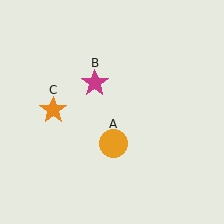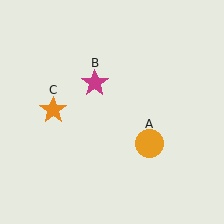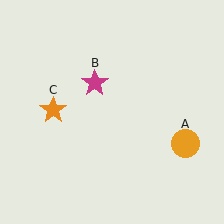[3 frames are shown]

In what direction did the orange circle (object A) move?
The orange circle (object A) moved right.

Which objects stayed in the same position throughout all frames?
Magenta star (object B) and orange star (object C) remained stationary.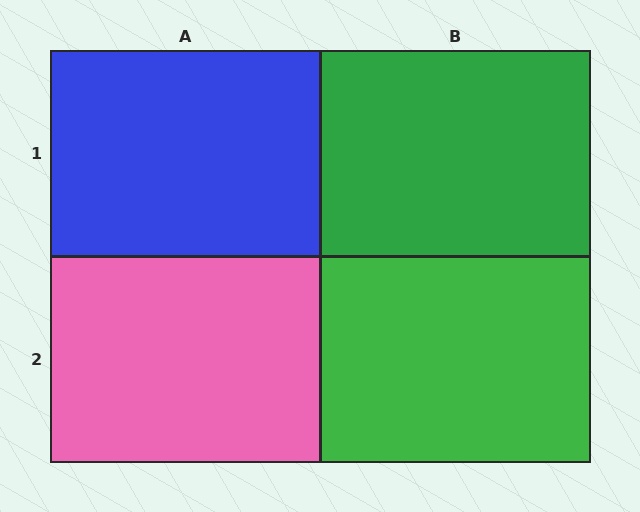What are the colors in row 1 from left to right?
Blue, green.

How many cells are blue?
1 cell is blue.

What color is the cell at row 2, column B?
Green.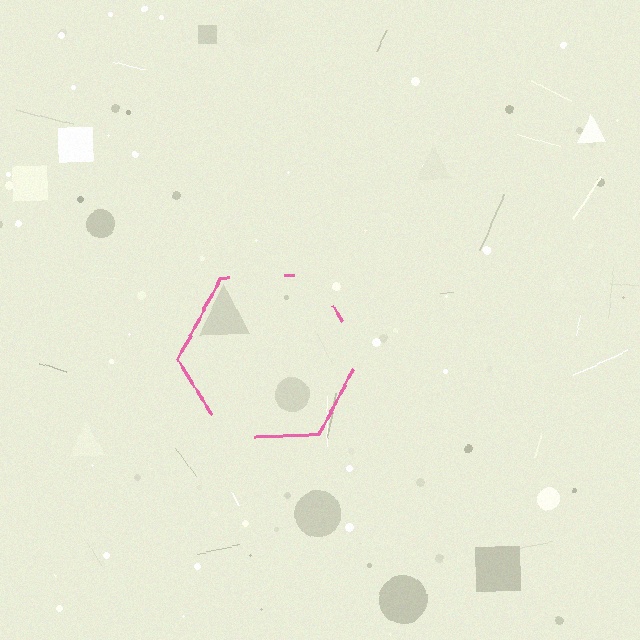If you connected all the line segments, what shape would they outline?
They would outline a hexagon.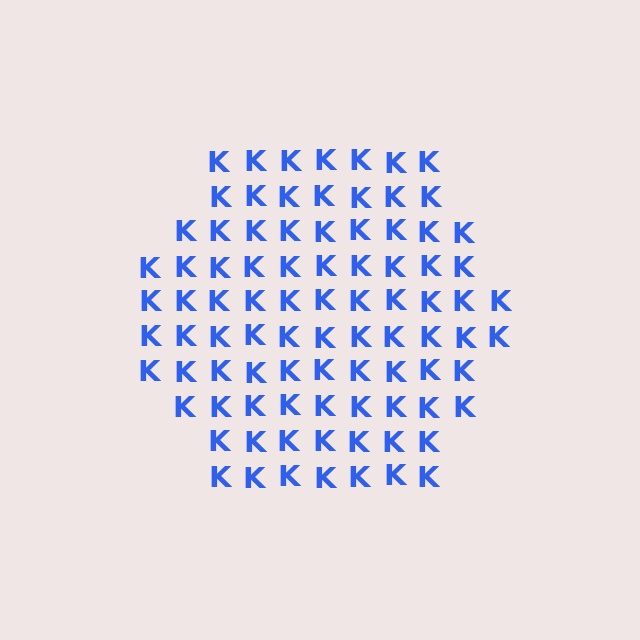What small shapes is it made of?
It is made of small letter K's.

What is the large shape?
The large shape is a hexagon.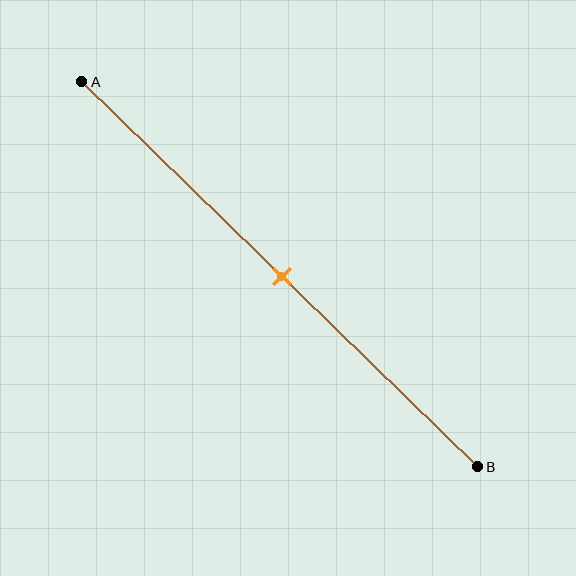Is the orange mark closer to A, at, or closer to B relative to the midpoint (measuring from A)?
The orange mark is approximately at the midpoint of segment AB.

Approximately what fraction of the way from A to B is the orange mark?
The orange mark is approximately 50% of the way from A to B.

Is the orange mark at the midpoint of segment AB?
Yes, the mark is approximately at the midpoint.